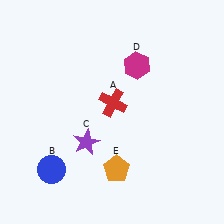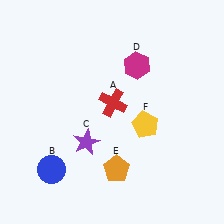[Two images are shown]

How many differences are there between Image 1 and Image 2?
There is 1 difference between the two images.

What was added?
A yellow pentagon (F) was added in Image 2.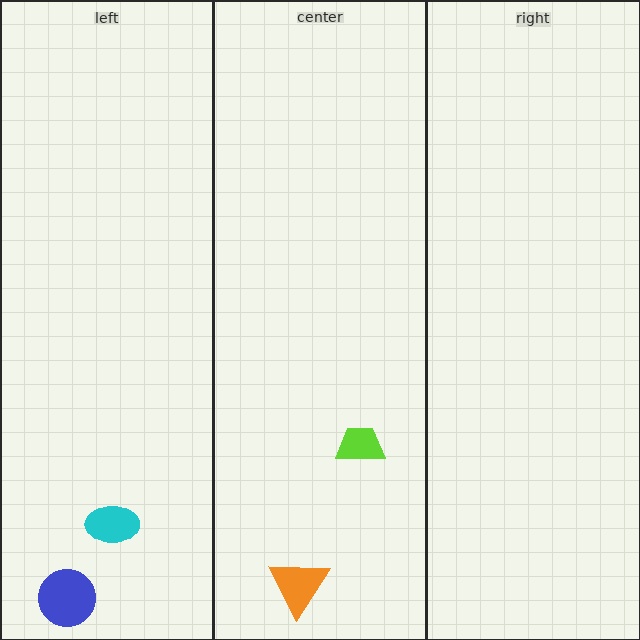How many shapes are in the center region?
2.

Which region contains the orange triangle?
The center region.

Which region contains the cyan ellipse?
The left region.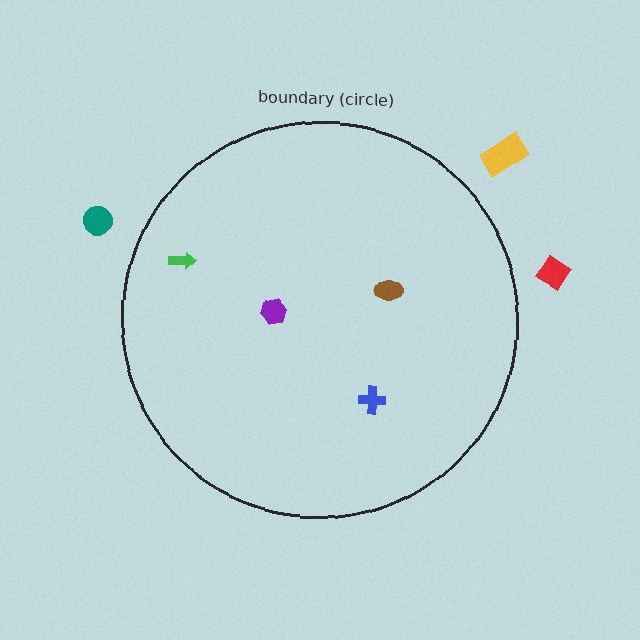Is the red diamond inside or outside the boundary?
Outside.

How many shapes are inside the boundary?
4 inside, 3 outside.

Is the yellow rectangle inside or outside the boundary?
Outside.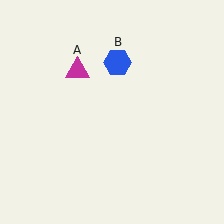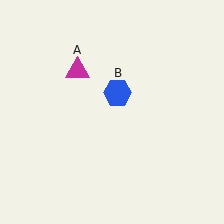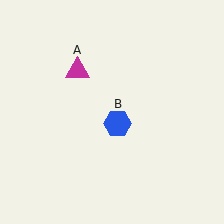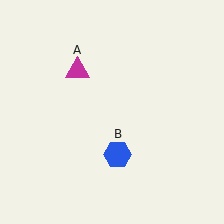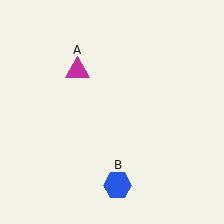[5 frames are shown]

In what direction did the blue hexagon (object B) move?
The blue hexagon (object B) moved down.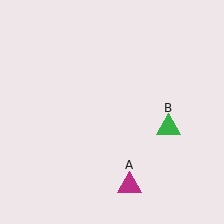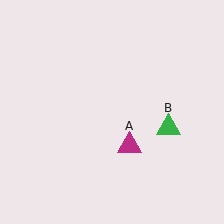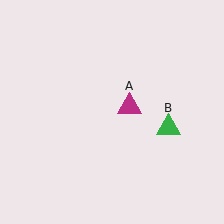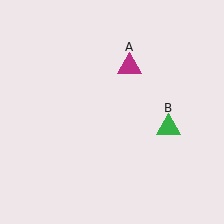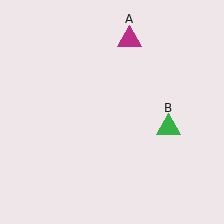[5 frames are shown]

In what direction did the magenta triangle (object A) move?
The magenta triangle (object A) moved up.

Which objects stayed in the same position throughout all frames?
Green triangle (object B) remained stationary.